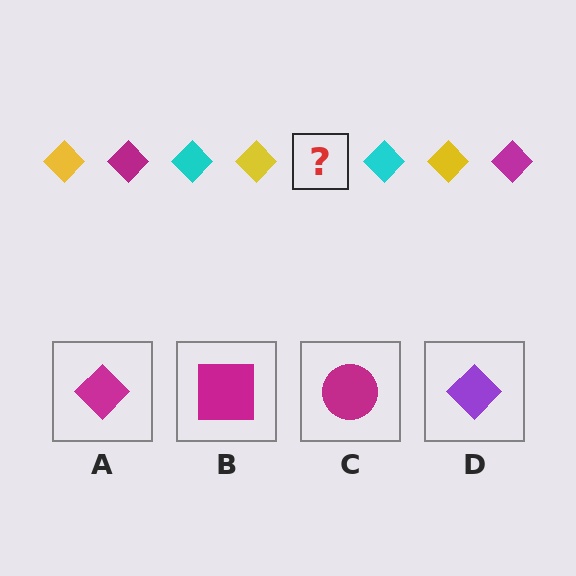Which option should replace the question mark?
Option A.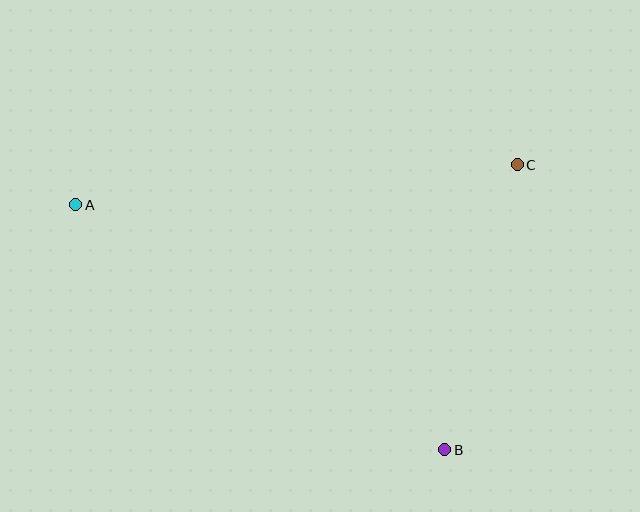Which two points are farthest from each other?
Points A and C are farthest from each other.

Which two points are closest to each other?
Points B and C are closest to each other.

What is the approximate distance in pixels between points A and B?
The distance between A and B is approximately 443 pixels.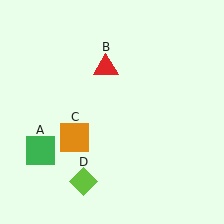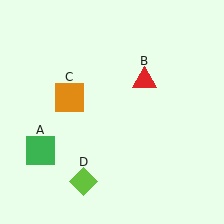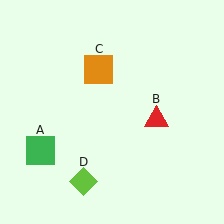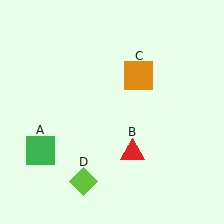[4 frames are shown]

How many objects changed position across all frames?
2 objects changed position: red triangle (object B), orange square (object C).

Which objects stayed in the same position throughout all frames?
Green square (object A) and lime diamond (object D) remained stationary.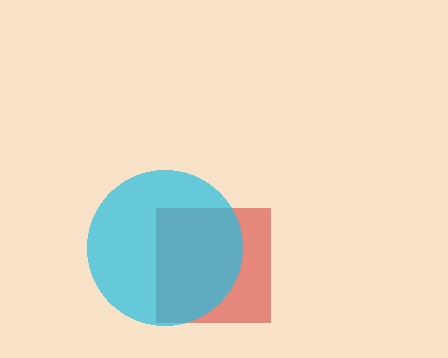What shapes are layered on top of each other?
The layered shapes are: a red square, a cyan circle.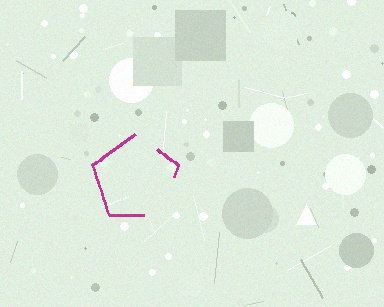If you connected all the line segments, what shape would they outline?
They would outline a pentagon.